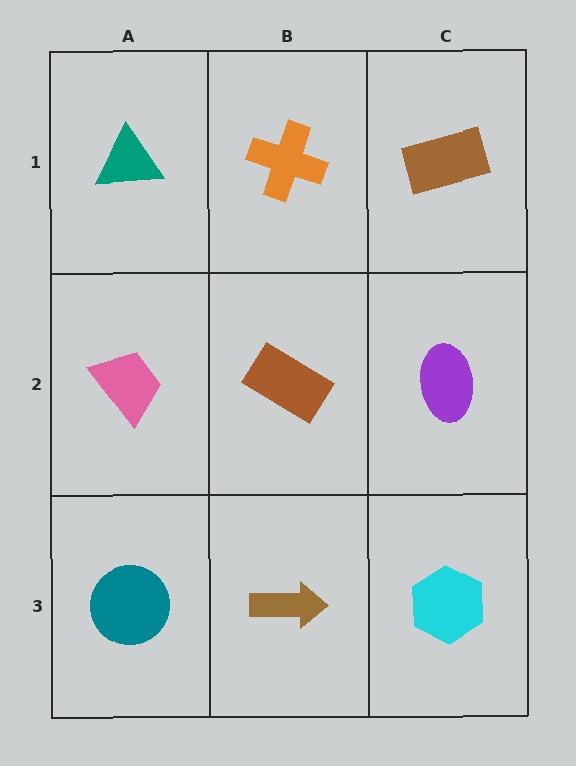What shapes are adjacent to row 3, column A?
A pink trapezoid (row 2, column A), a brown arrow (row 3, column B).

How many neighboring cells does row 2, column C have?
3.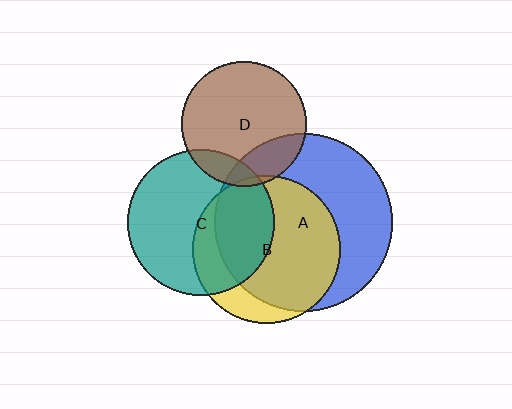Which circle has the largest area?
Circle A (blue).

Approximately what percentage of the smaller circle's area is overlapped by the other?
Approximately 20%.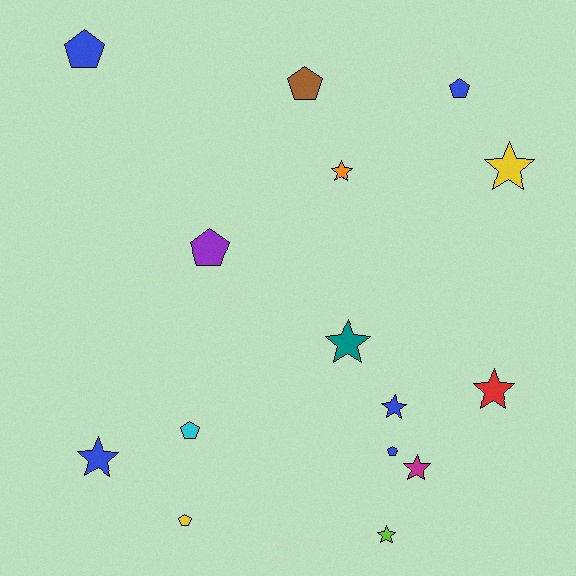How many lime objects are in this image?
There is 1 lime object.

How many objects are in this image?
There are 15 objects.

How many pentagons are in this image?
There are 7 pentagons.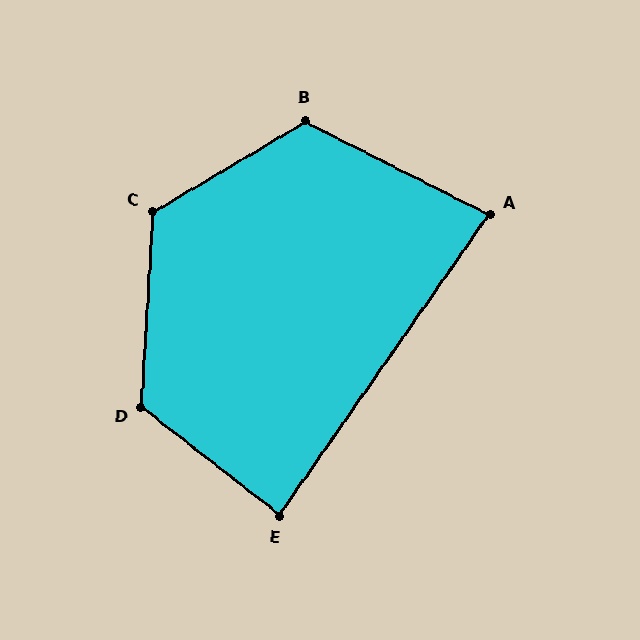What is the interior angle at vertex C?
Approximately 124 degrees (obtuse).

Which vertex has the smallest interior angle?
A, at approximately 82 degrees.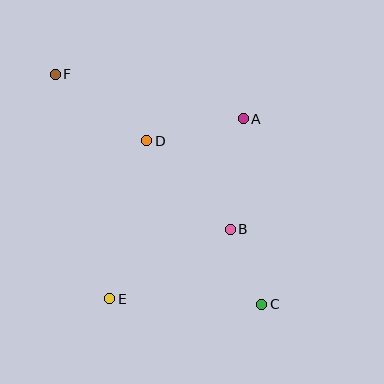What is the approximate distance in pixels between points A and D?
The distance between A and D is approximately 99 pixels.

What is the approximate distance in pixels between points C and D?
The distance between C and D is approximately 200 pixels.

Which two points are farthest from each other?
Points C and F are farthest from each other.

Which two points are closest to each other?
Points B and C are closest to each other.